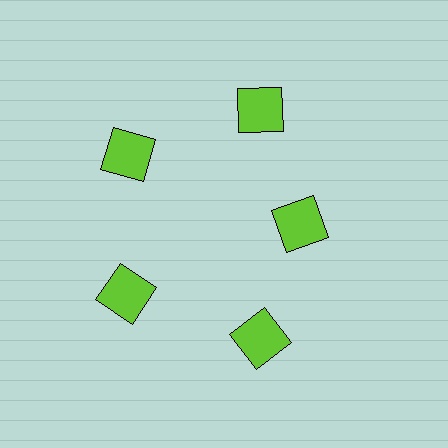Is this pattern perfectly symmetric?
No. The 5 lime squares are arranged in a ring, but one element near the 3 o'clock position is pulled inward toward the center, breaking the 5-fold rotational symmetry.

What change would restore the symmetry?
The symmetry would be restored by moving it outward, back onto the ring so that all 5 squares sit at equal angles and equal distance from the center.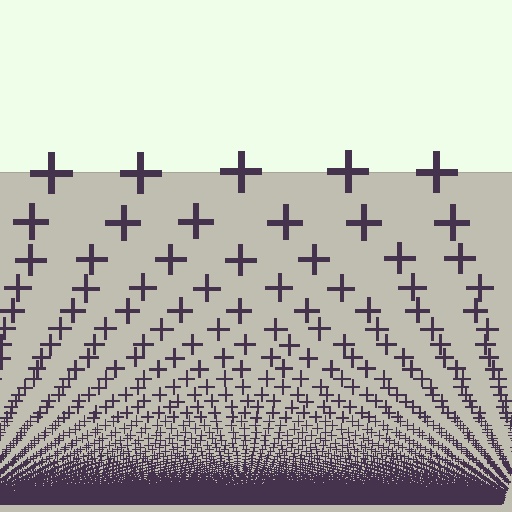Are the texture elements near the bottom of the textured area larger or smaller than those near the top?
Smaller. The gradient is inverted — elements near the bottom are smaller and denser.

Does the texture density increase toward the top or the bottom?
Density increases toward the bottom.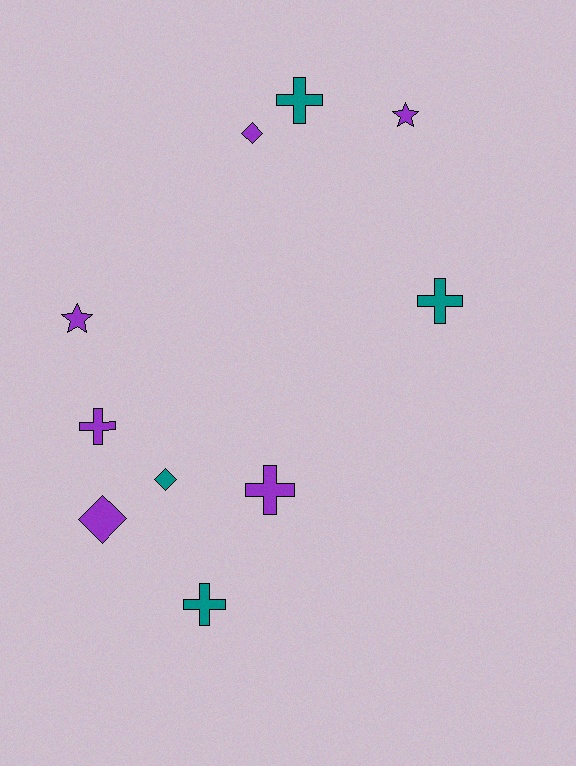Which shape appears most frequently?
Cross, with 5 objects.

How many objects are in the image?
There are 10 objects.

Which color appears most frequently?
Purple, with 6 objects.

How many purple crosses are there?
There are 2 purple crosses.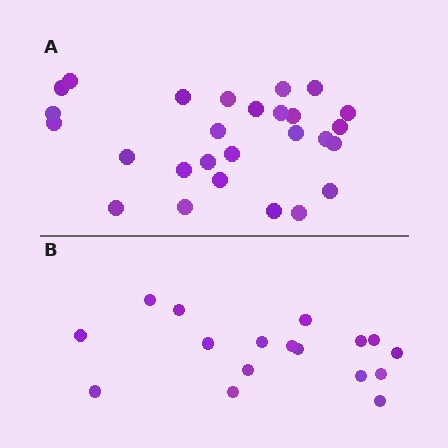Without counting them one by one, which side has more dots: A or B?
Region A (the top region) has more dots.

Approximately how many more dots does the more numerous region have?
Region A has roughly 10 or so more dots than region B.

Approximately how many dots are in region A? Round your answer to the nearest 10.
About 30 dots. (The exact count is 27, which rounds to 30.)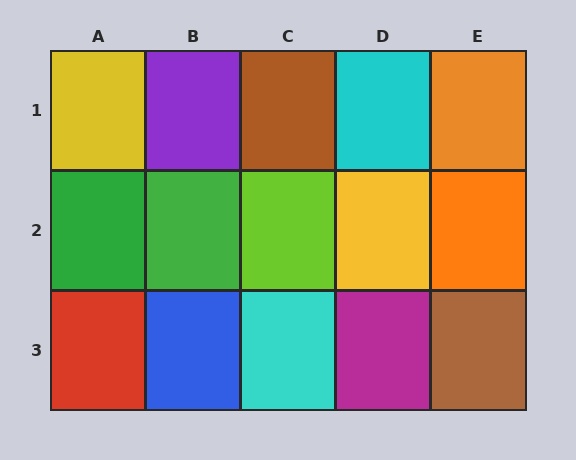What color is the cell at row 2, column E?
Orange.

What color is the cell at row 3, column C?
Cyan.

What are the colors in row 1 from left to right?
Yellow, purple, brown, cyan, orange.